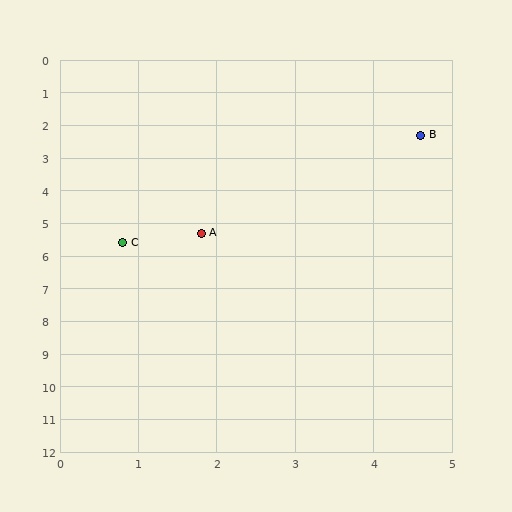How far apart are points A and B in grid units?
Points A and B are about 4.1 grid units apart.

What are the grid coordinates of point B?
Point B is at approximately (4.6, 2.3).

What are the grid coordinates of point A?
Point A is at approximately (1.8, 5.3).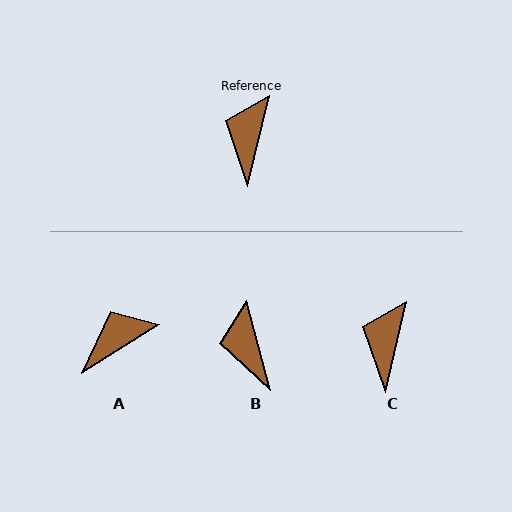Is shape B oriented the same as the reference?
No, it is off by about 28 degrees.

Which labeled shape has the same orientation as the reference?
C.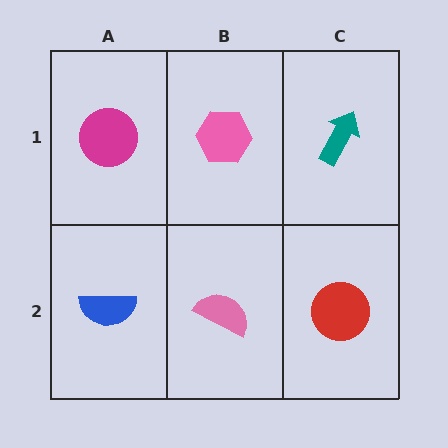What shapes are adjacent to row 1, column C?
A red circle (row 2, column C), a pink hexagon (row 1, column B).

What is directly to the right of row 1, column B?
A teal arrow.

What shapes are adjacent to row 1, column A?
A blue semicircle (row 2, column A), a pink hexagon (row 1, column B).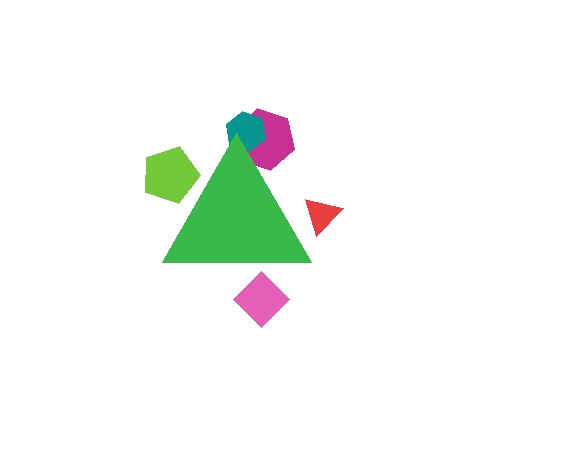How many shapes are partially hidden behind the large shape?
5 shapes are partially hidden.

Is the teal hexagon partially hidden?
Yes, the teal hexagon is partially hidden behind the green triangle.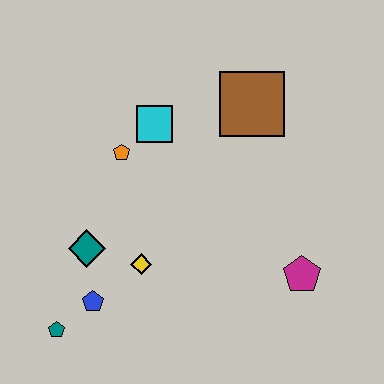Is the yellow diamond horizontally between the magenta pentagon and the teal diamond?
Yes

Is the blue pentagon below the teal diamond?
Yes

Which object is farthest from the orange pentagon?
The magenta pentagon is farthest from the orange pentagon.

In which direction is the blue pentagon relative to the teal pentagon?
The blue pentagon is to the right of the teal pentagon.